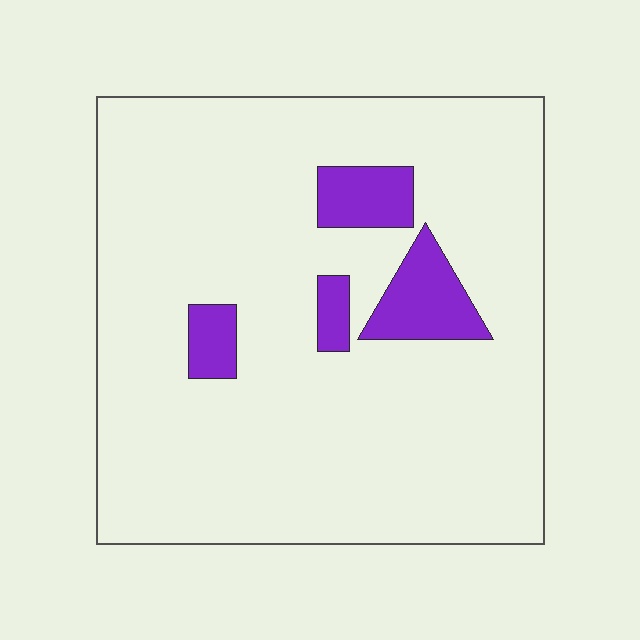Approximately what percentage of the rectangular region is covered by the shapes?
Approximately 10%.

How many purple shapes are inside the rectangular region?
4.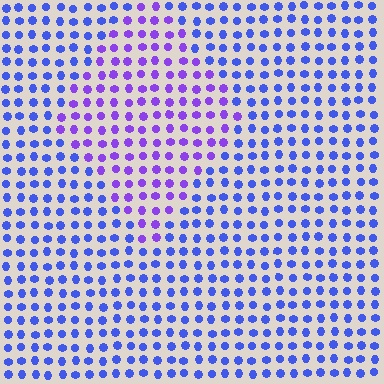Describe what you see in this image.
The image is filled with small blue elements in a uniform arrangement. A diamond-shaped region is visible where the elements are tinted to a slightly different hue, forming a subtle color boundary.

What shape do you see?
I see a diamond.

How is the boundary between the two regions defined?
The boundary is defined purely by a slight shift in hue (about 36 degrees). Spacing, size, and orientation are identical on both sides.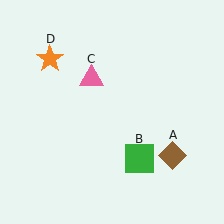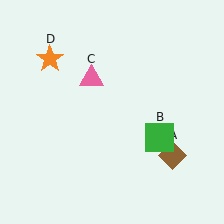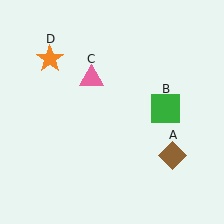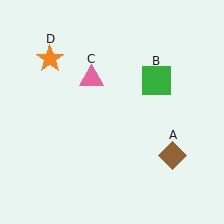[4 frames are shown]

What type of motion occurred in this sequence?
The green square (object B) rotated counterclockwise around the center of the scene.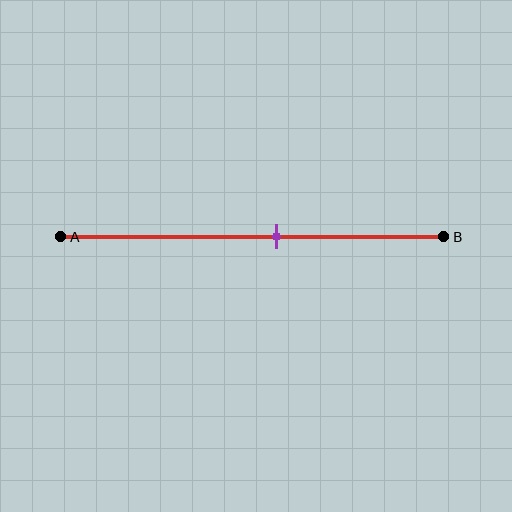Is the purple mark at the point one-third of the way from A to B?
No, the mark is at about 55% from A, not at the 33% one-third point.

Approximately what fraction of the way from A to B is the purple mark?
The purple mark is approximately 55% of the way from A to B.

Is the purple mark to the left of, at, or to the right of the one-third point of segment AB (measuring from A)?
The purple mark is to the right of the one-third point of segment AB.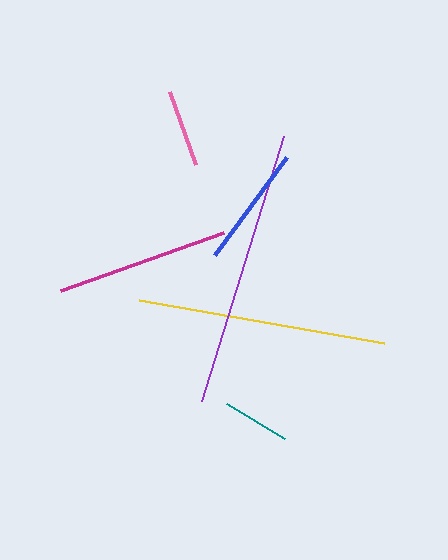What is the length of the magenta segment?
The magenta segment is approximately 172 pixels long.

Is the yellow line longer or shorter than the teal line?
The yellow line is longer than the teal line.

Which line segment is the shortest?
The teal line is the shortest at approximately 67 pixels.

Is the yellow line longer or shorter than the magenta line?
The yellow line is longer than the magenta line.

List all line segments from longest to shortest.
From longest to shortest: purple, yellow, magenta, blue, pink, teal.